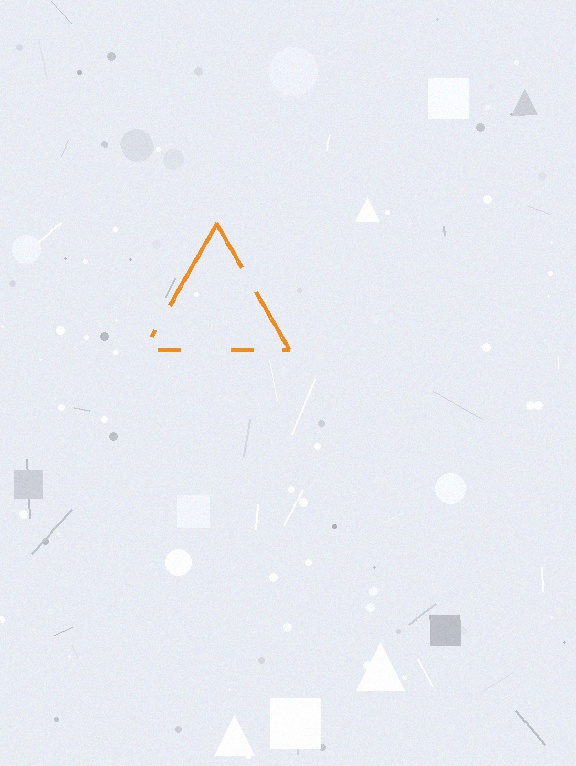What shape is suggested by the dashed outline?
The dashed outline suggests a triangle.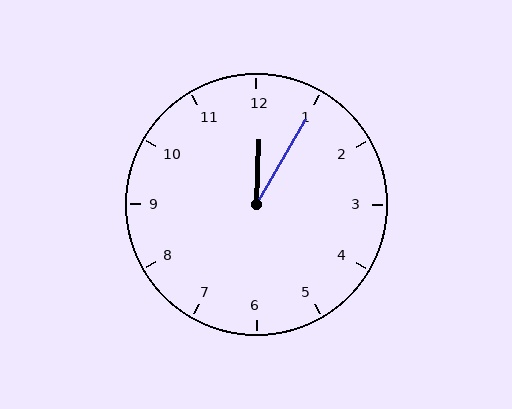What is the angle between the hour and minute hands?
Approximately 28 degrees.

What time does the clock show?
12:05.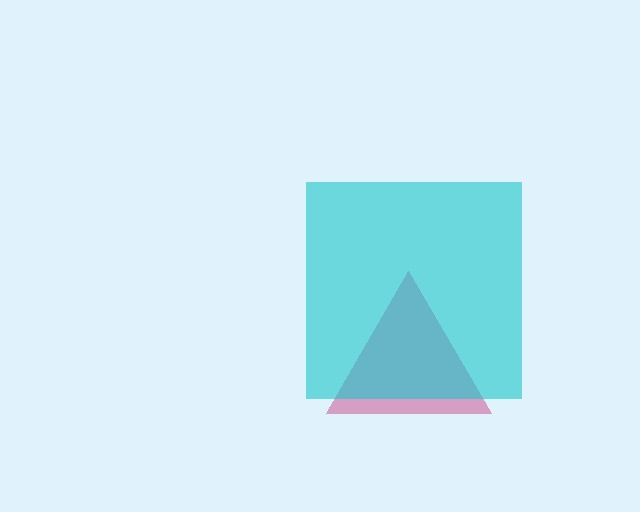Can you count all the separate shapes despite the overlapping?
Yes, there are 2 separate shapes.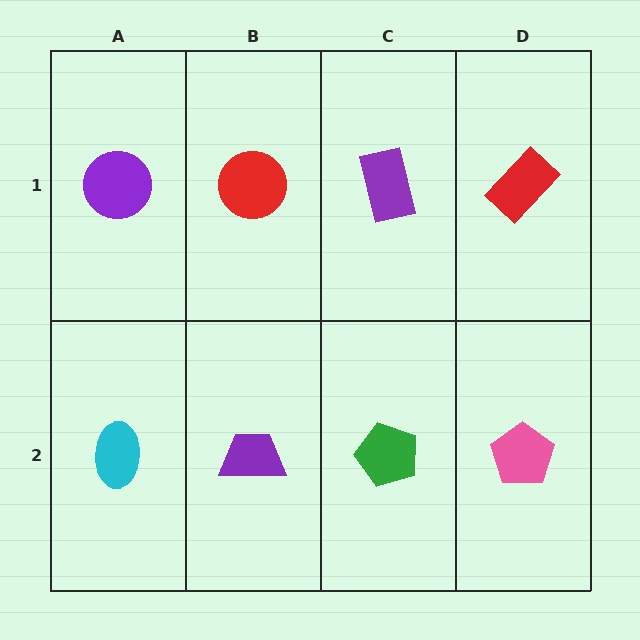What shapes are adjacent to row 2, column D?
A red rectangle (row 1, column D), a green pentagon (row 2, column C).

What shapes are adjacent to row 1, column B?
A purple trapezoid (row 2, column B), a purple circle (row 1, column A), a purple rectangle (row 1, column C).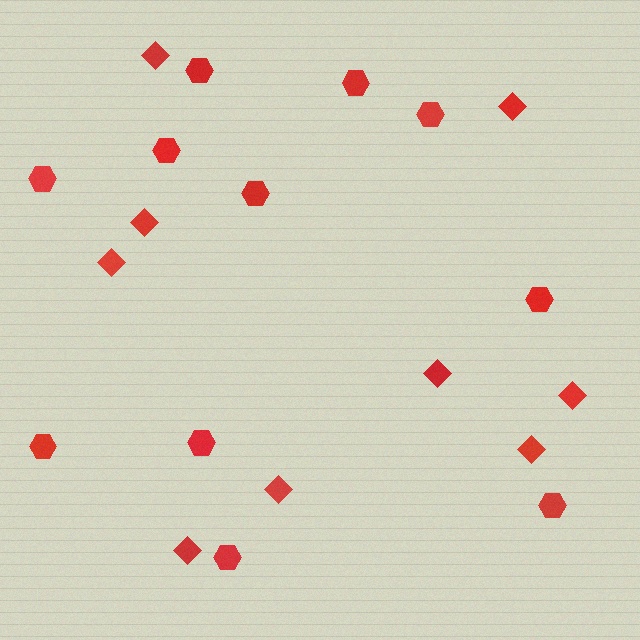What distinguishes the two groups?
There are 2 groups: one group of diamonds (9) and one group of hexagons (11).